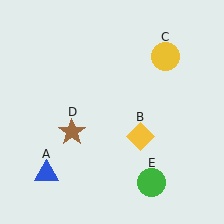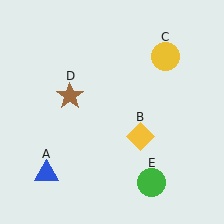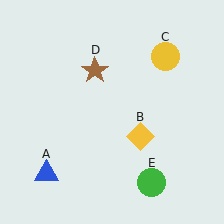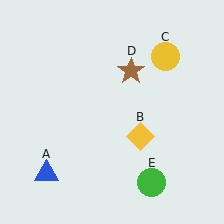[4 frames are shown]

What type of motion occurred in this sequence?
The brown star (object D) rotated clockwise around the center of the scene.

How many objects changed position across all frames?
1 object changed position: brown star (object D).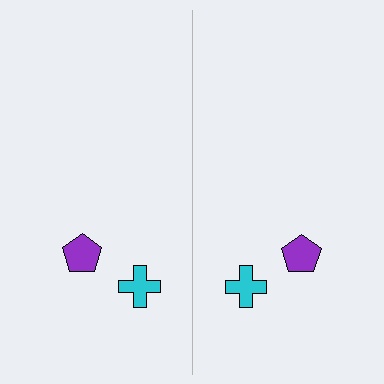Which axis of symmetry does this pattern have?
The pattern has a vertical axis of symmetry running through the center of the image.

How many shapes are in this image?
There are 4 shapes in this image.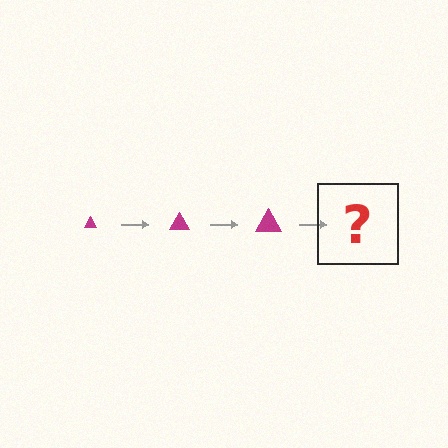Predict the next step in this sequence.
The next step is a magenta triangle, larger than the previous one.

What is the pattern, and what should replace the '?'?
The pattern is that the triangle gets progressively larger each step. The '?' should be a magenta triangle, larger than the previous one.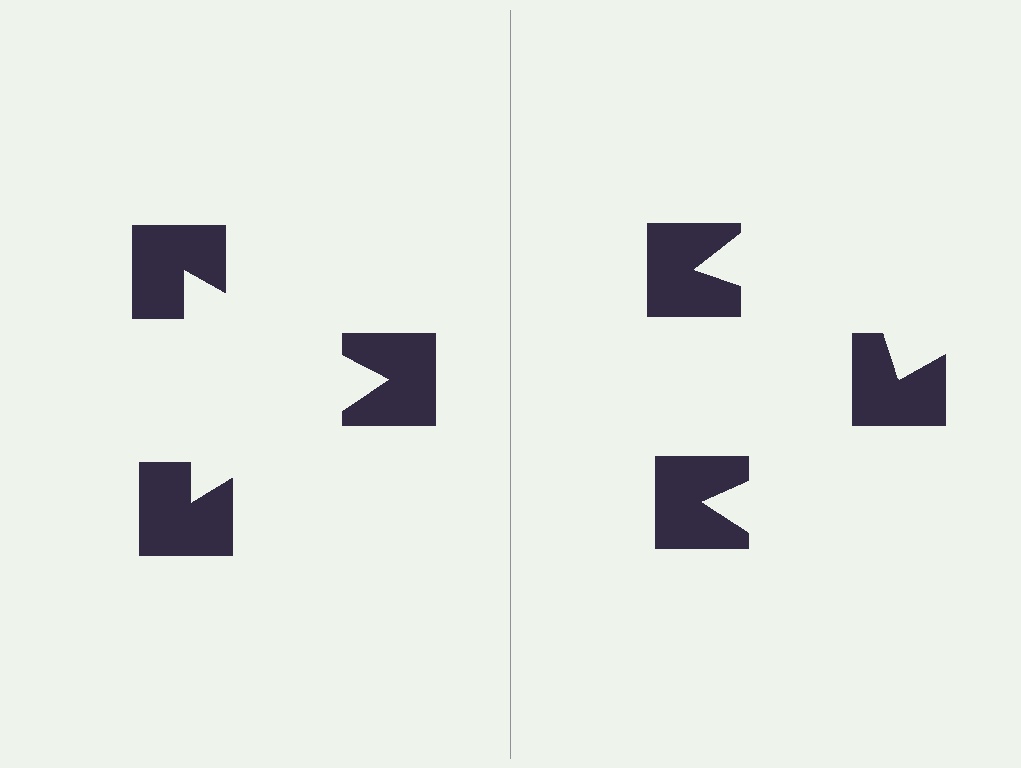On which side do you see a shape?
An illusory triangle appears on the left side. On the right side the wedge cuts are rotated, so no coherent shape forms.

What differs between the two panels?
The notched squares are positioned identically on both sides; only the wedge orientations differ. On the left they align to a triangle; on the right they are misaligned.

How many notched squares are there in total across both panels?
6 — 3 on each side.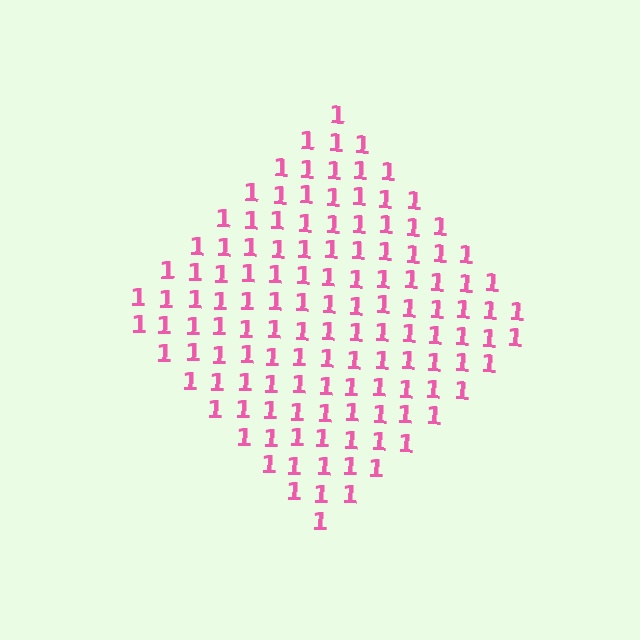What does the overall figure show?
The overall figure shows a diamond.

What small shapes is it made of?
It is made of small digit 1's.